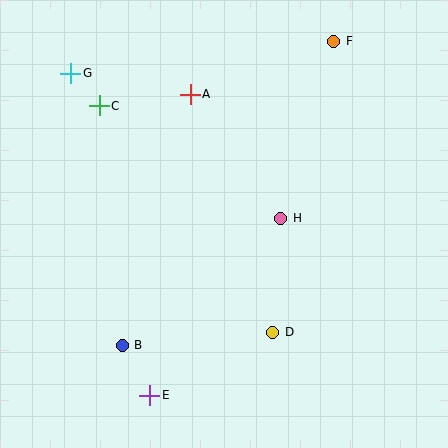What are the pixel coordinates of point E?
Point E is at (150, 395).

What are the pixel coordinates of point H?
Point H is at (281, 218).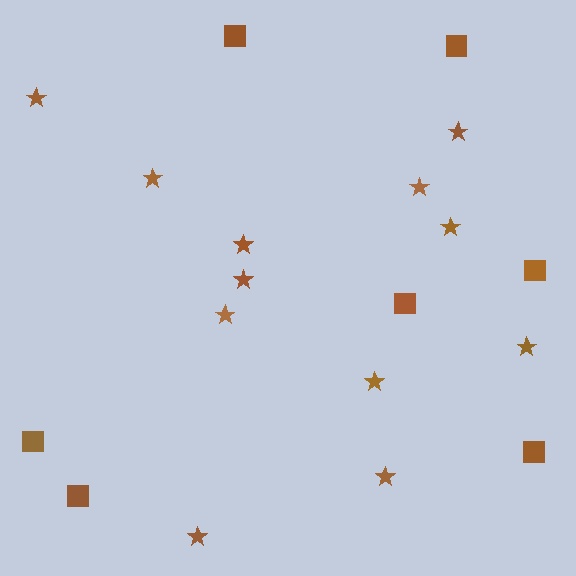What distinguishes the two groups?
There are 2 groups: one group of stars (12) and one group of squares (7).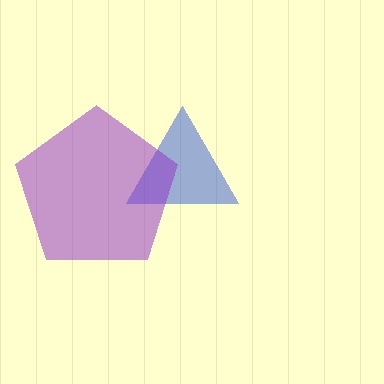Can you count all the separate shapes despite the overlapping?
Yes, there are 2 separate shapes.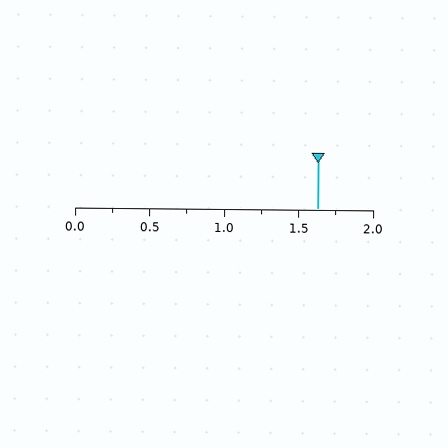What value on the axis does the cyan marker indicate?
The marker indicates approximately 1.62.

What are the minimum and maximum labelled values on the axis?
The axis runs from 0.0 to 2.0.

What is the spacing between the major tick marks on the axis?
The major ticks are spaced 0.5 apart.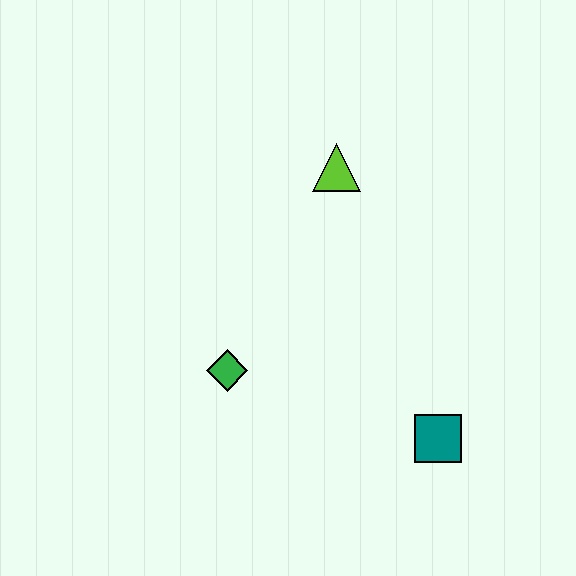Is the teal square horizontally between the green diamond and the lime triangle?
No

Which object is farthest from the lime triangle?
The teal square is farthest from the lime triangle.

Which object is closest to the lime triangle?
The green diamond is closest to the lime triangle.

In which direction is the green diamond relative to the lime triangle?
The green diamond is below the lime triangle.